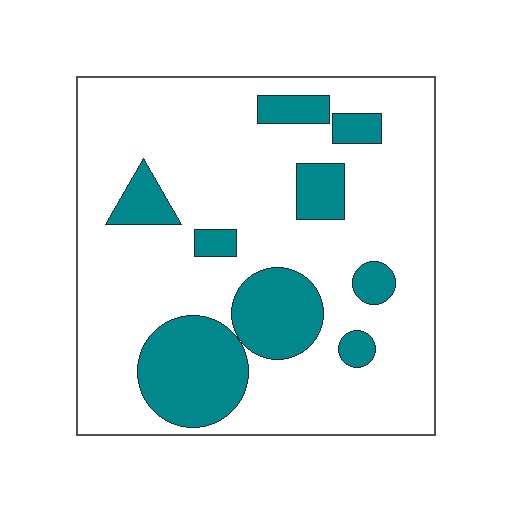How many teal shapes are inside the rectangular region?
9.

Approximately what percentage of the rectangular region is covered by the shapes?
Approximately 25%.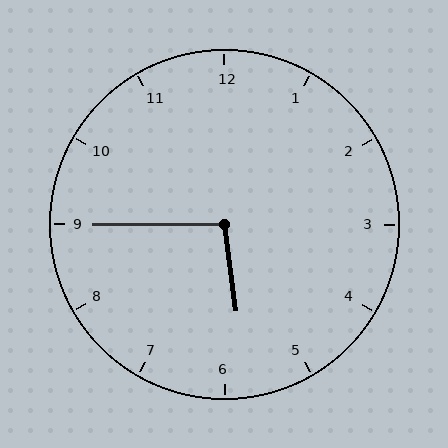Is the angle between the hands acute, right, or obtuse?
It is obtuse.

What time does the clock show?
5:45.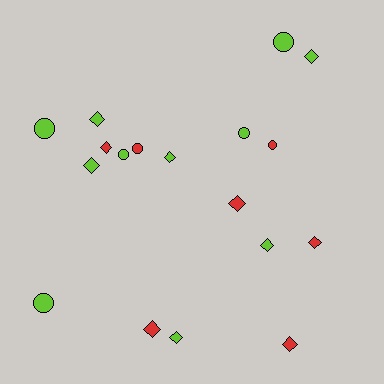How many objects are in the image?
There are 18 objects.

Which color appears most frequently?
Lime, with 11 objects.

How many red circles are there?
There are 2 red circles.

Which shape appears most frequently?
Diamond, with 11 objects.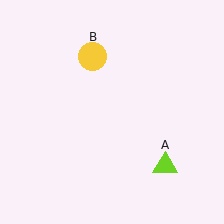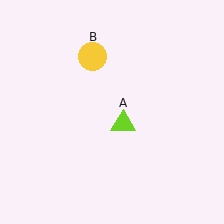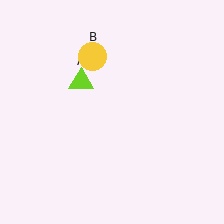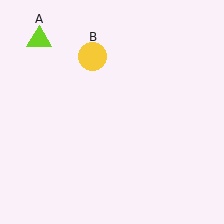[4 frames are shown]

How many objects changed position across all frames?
1 object changed position: lime triangle (object A).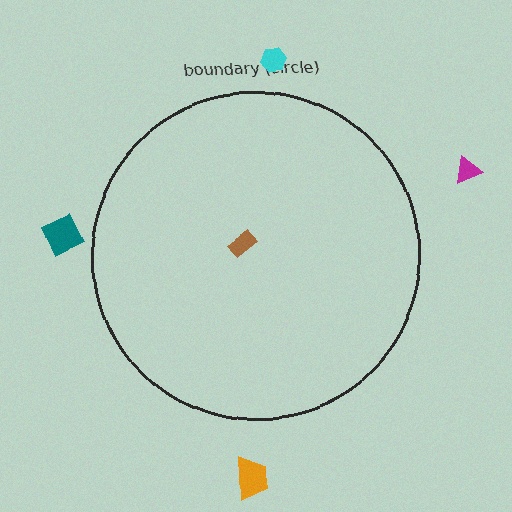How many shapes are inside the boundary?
1 inside, 4 outside.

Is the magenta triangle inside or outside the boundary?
Outside.